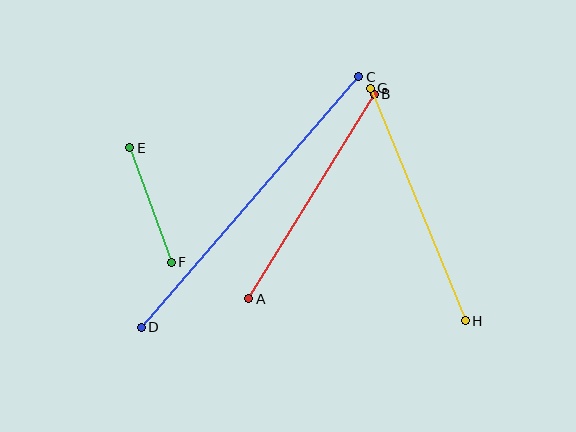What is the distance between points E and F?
The distance is approximately 122 pixels.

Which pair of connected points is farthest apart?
Points C and D are farthest apart.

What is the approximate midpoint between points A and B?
The midpoint is at approximately (311, 196) pixels.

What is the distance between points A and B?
The distance is approximately 240 pixels.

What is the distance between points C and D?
The distance is approximately 331 pixels.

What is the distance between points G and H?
The distance is approximately 251 pixels.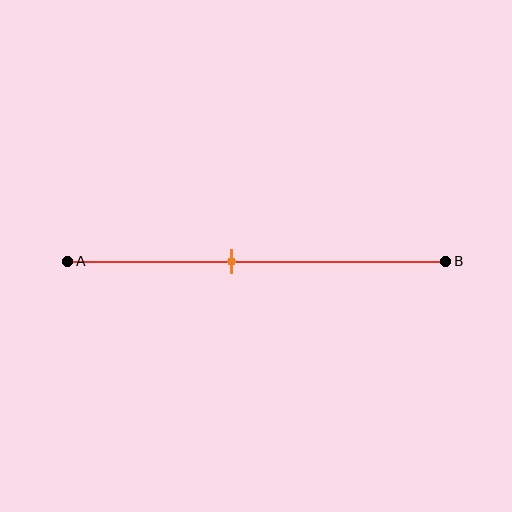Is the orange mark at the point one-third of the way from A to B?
No, the mark is at about 45% from A, not at the 33% one-third point.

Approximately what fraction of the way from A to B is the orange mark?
The orange mark is approximately 45% of the way from A to B.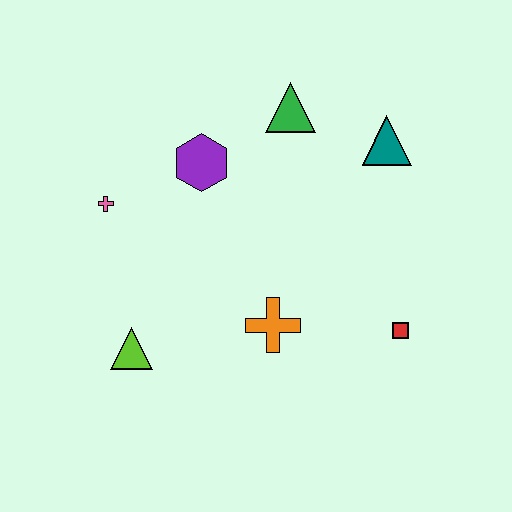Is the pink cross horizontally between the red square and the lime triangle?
No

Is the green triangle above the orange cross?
Yes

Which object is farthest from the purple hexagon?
The red square is farthest from the purple hexagon.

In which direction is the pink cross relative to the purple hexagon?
The pink cross is to the left of the purple hexagon.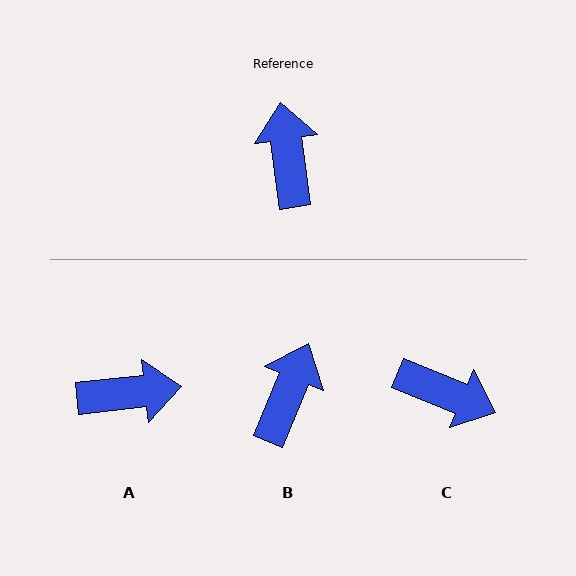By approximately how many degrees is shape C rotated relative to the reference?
Approximately 120 degrees clockwise.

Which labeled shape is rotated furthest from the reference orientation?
C, about 120 degrees away.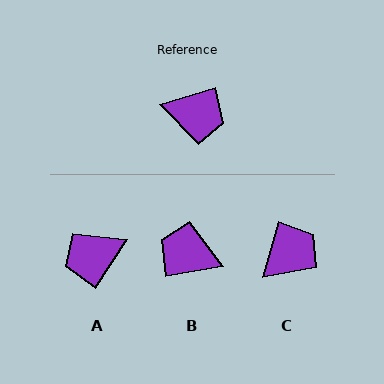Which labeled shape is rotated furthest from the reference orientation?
B, about 173 degrees away.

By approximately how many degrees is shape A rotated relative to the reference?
Approximately 141 degrees clockwise.